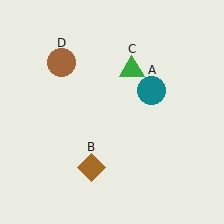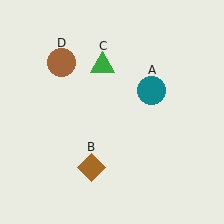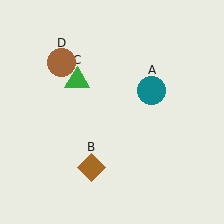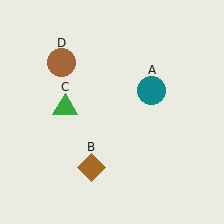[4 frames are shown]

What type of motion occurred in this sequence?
The green triangle (object C) rotated counterclockwise around the center of the scene.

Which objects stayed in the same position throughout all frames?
Teal circle (object A) and brown diamond (object B) and brown circle (object D) remained stationary.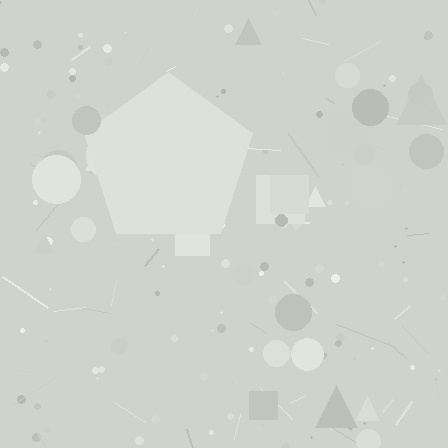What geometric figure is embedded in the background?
A pentagon is embedded in the background.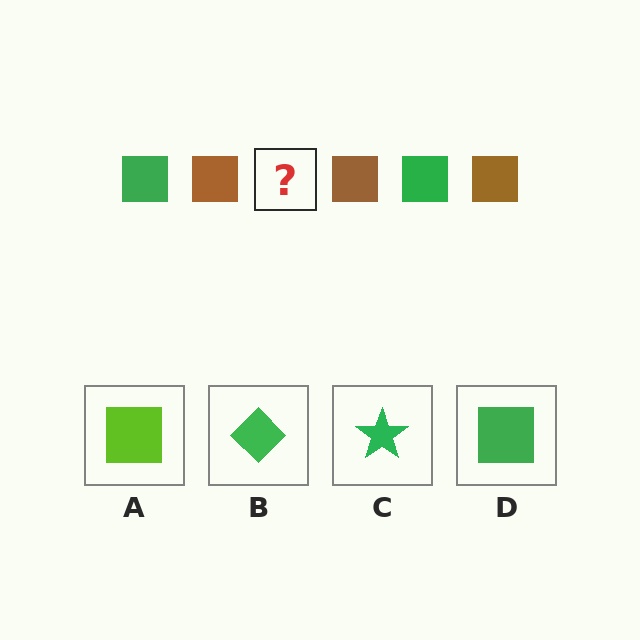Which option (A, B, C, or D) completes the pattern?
D.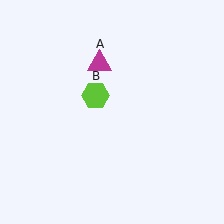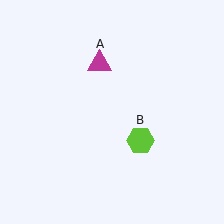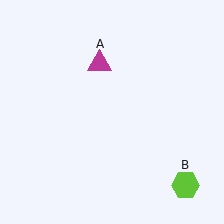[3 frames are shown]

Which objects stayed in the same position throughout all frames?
Magenta triangle (object A) remained stationary.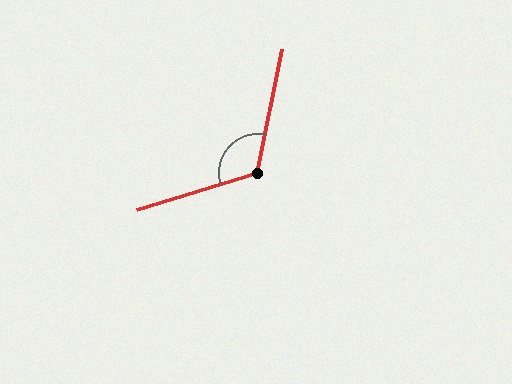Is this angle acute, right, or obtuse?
It is obtuse.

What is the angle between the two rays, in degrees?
Approximately 118 degrees.